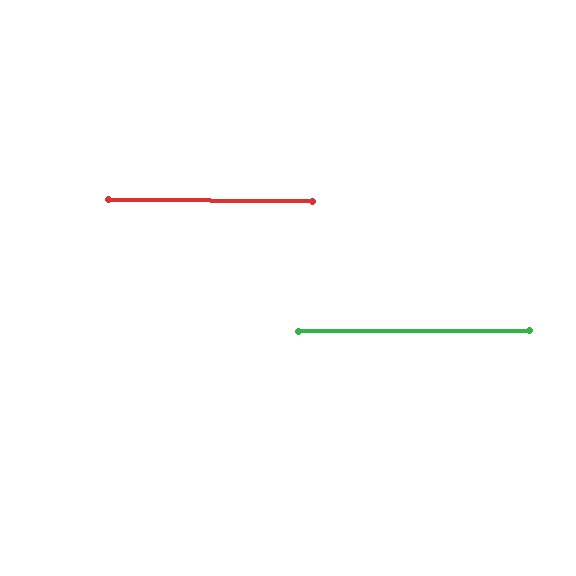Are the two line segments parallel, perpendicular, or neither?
Parallel — their directions differ by only 0.6°.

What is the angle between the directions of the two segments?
Approximately 1 degree.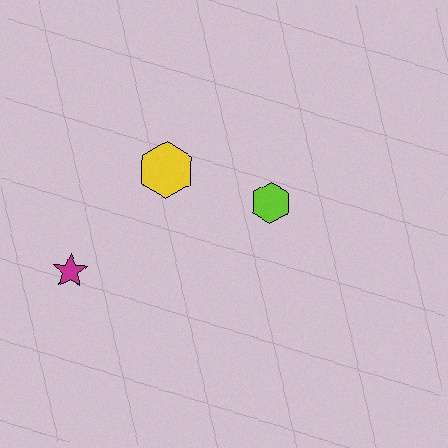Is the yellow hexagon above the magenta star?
Yes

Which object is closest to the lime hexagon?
The yellow hexagon is closest to the lime hexagon.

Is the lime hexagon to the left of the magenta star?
No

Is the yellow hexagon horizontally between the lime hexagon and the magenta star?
Yes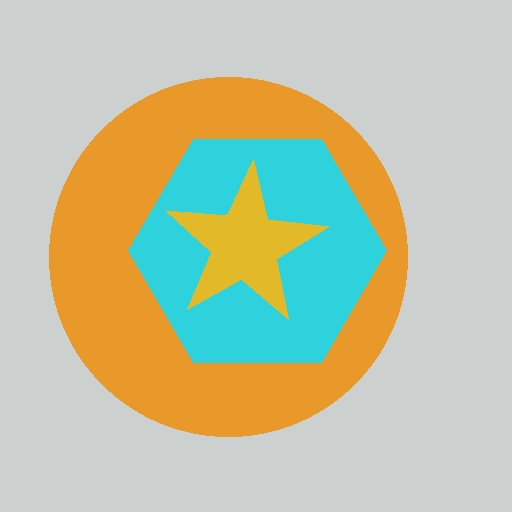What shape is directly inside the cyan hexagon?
The yellow star.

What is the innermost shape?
The yellow star.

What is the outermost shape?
The orange circle.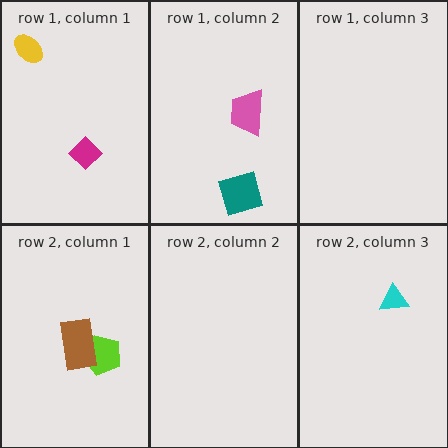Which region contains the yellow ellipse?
The row 1, column 1 region.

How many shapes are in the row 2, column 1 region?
2.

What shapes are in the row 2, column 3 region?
The cyan triangle.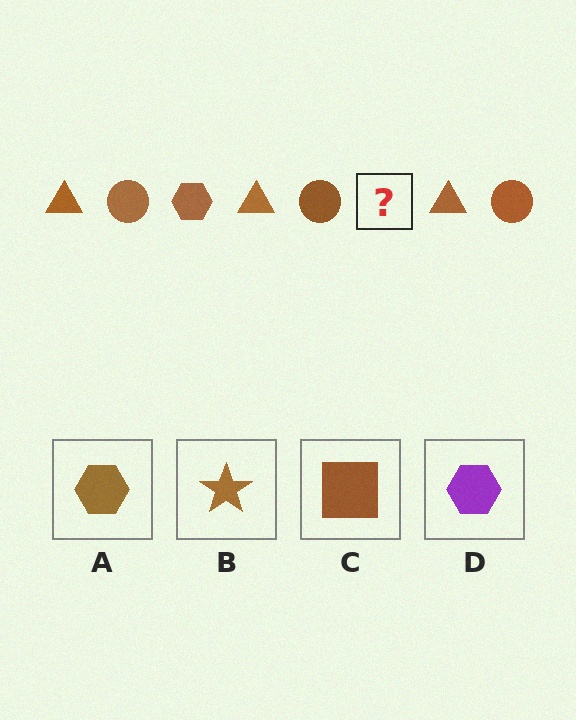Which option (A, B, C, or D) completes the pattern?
A.